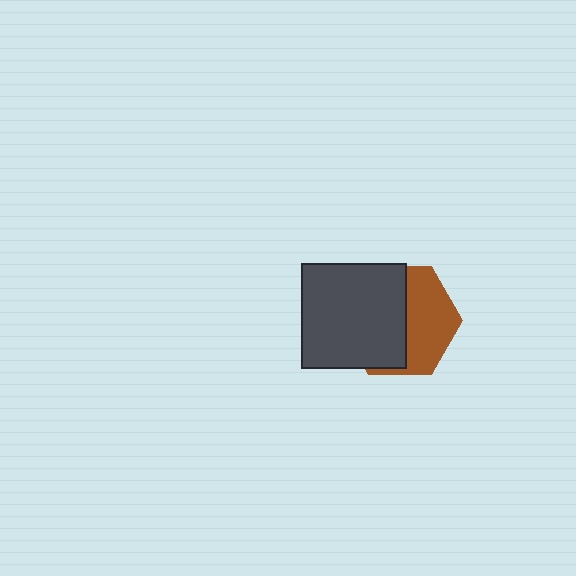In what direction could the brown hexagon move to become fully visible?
The brown hexagon could move right. That would shift it out from behind the dark gray square entirely.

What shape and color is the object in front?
The object in front is a dark gray square.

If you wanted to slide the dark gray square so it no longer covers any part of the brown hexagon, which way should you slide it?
Slide it left — that is the most direct way to separate the two shapes.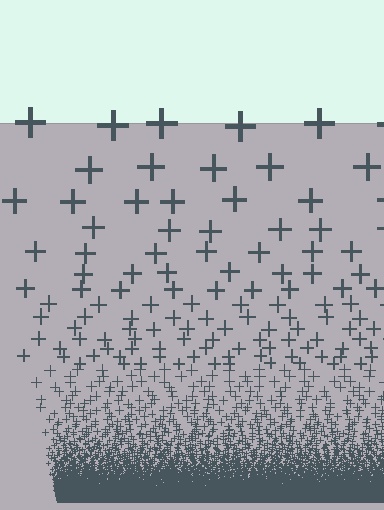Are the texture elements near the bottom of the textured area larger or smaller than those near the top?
Smaller. The gradient is inverted — elements near the bottom are smaller and denser.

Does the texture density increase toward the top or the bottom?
Density increases toward the bottom.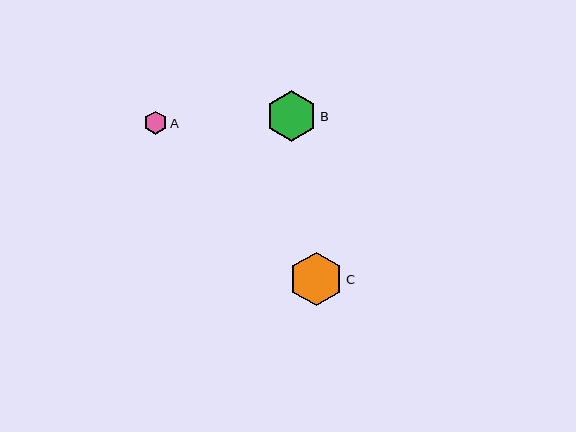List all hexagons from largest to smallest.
From largest to smallest: C, B, A.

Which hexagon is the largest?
Hexagon C is the largest with a size of approximately 54 pixels.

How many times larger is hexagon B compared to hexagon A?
Hexagon B is approximately 2.2 times the size of hexagon A.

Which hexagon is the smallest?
Hexagon A is the smallest with a size of approximately 23 pixels.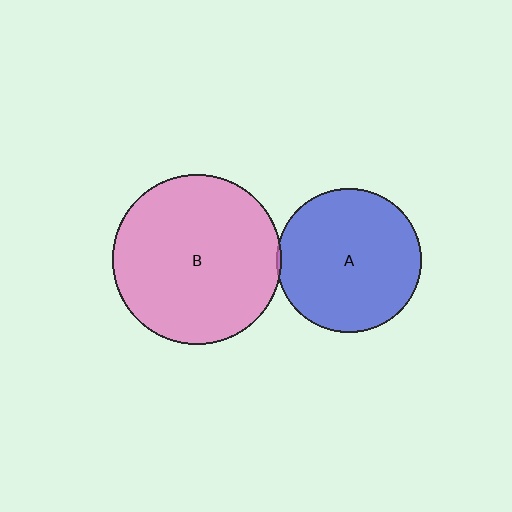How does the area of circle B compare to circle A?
Approximately 1.4 times.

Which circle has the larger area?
Circle B (pink).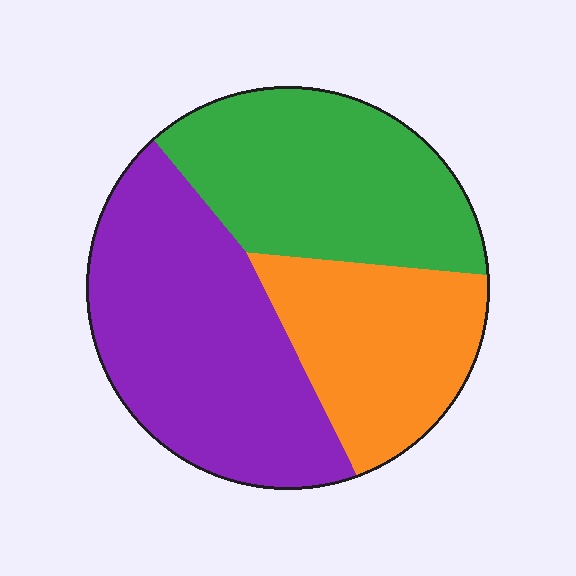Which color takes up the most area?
Purple, at roughly 40%.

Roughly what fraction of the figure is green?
Green covers around 35% of the figure.